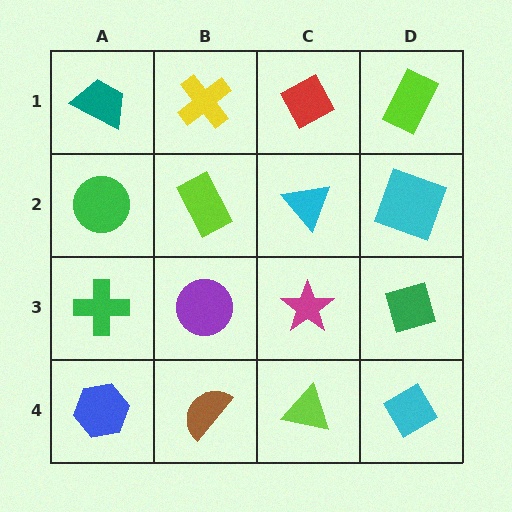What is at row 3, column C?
A magenta star.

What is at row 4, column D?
A cyan diamond.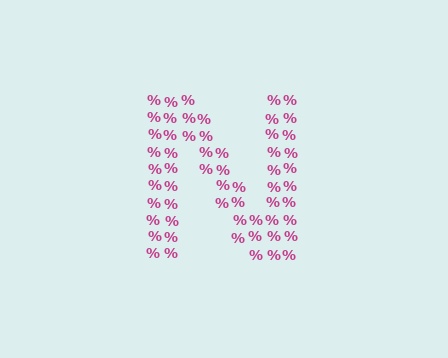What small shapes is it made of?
It is made of small percent signs.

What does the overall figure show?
The overall figure shows the letter N.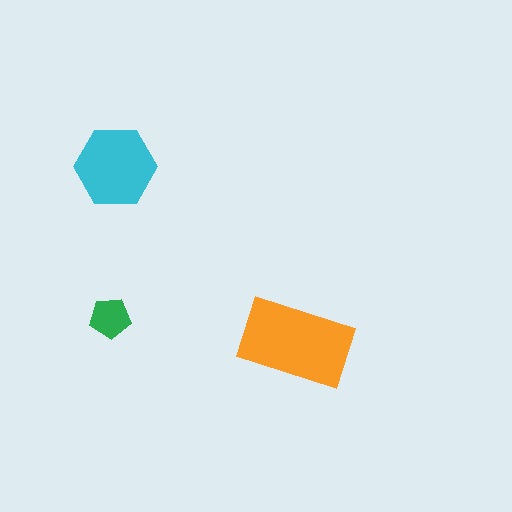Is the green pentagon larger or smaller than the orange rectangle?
Smaller.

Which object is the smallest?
The green pentagon.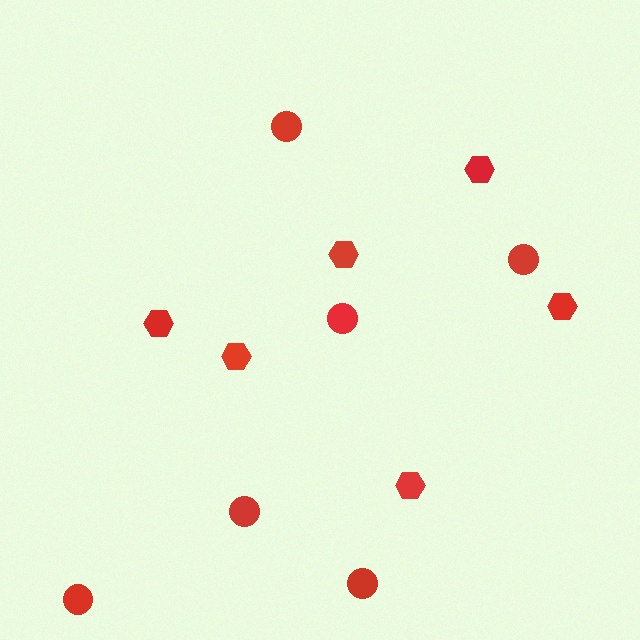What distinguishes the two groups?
There are 2 groups: one group of hexagons (6) and one group of circles (6).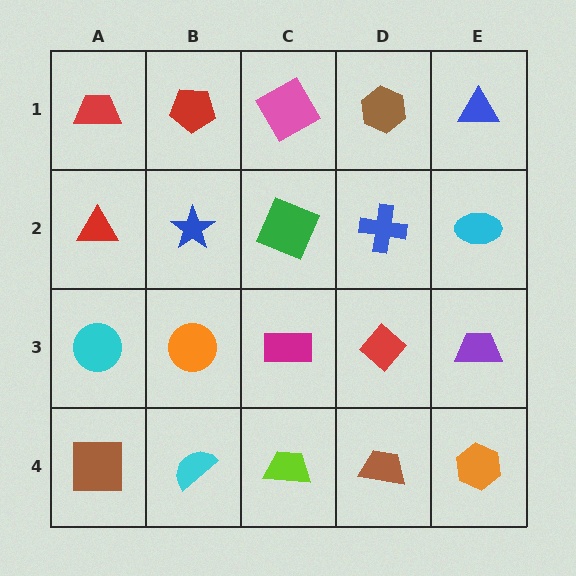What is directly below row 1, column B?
A blue star.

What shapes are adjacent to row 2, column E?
A blue triangle (row 1, column E), a purple trapezoid (row 3, column E), a blue cross (row 2, column D).